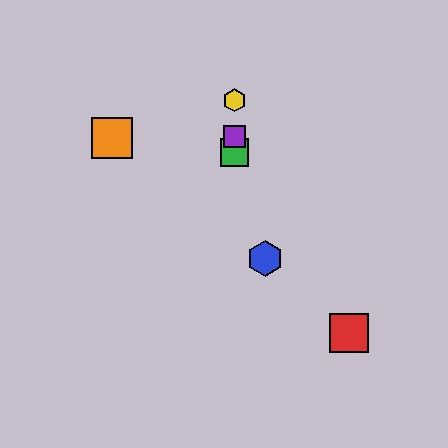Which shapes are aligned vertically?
The green square, the yellow hexagon, the purple square are aligned vertically.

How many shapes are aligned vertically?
3 shapes (the green square, the yellow hexagon, the purple square) are aligned vertically.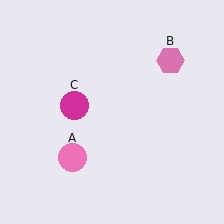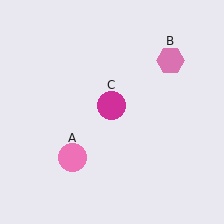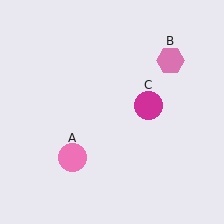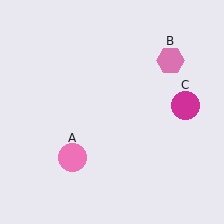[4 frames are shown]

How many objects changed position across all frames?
1 object changed position: magenta circle (object C).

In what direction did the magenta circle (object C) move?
The magenta circle (object C) moved right.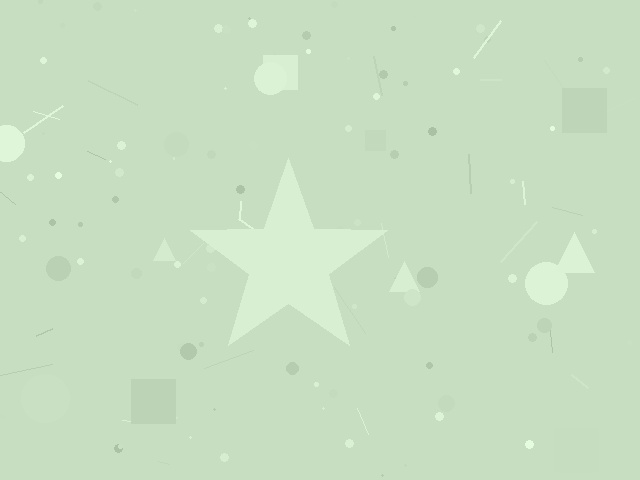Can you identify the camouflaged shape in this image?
The camouflaged shape is a star.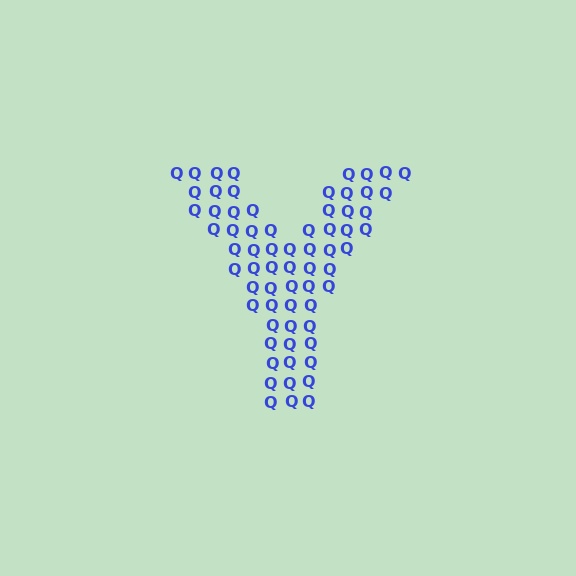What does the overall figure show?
The overall figure shows the letter Y.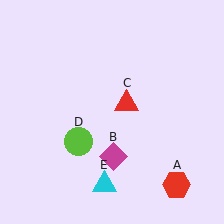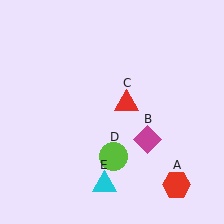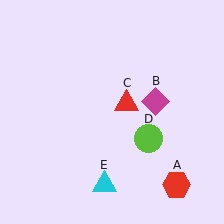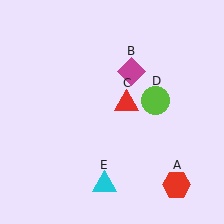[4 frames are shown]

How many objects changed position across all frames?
2 objects changed position: magenta diamond (object B), lime circle (object D).